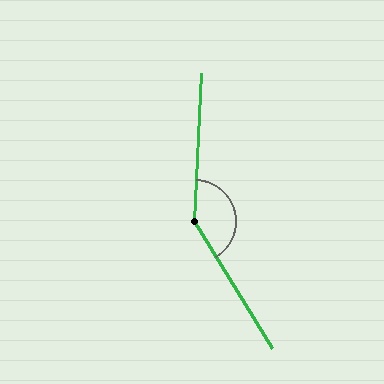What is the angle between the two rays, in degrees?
Approximately 146 degrees.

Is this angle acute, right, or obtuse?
It is obtuse.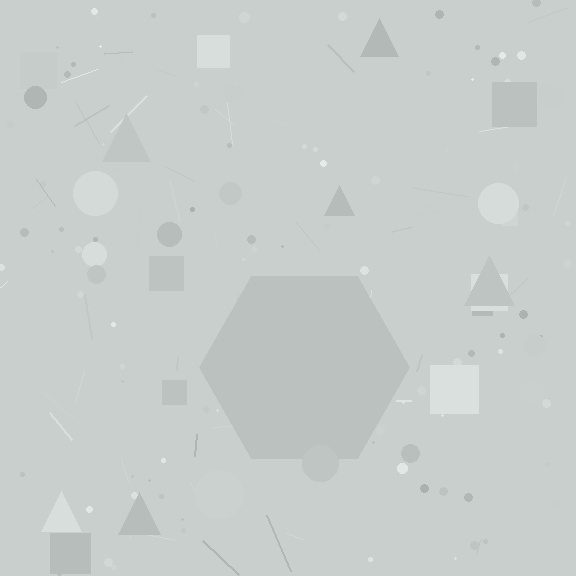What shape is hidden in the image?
A hexagon is hidden in the image.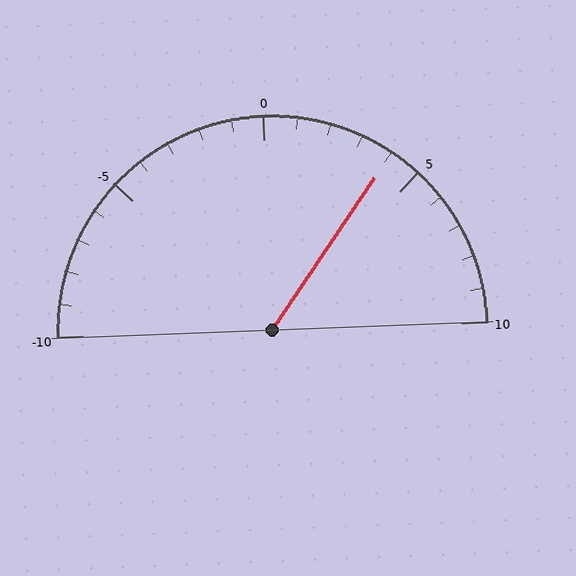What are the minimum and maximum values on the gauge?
The gauge ranges from -10 to 10.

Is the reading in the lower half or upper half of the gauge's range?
The reading is in the upper half of the range (-10 to 10).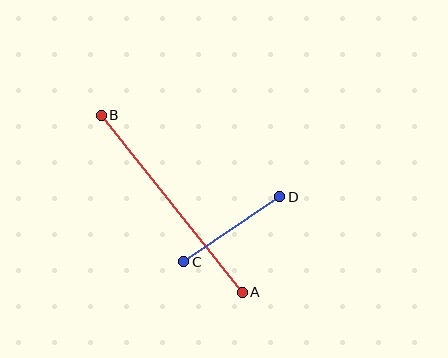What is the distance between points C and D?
The distance is approximately 116 pixels.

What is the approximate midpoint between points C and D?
The midpoint is at approximately (232, 229) pixels.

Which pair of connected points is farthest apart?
Points A and B are farthest apart.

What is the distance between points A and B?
The distance is approximately 227 pixels.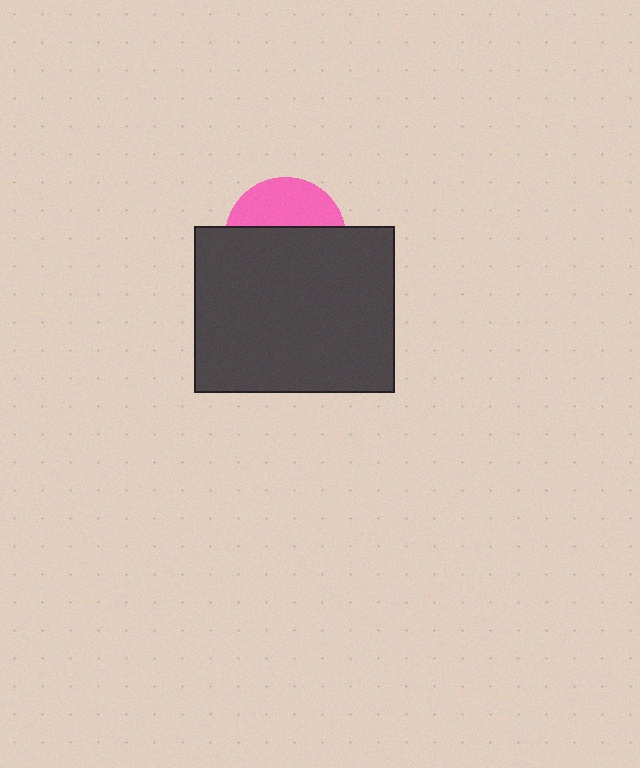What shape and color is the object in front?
The object in front is a dark gray rectangle.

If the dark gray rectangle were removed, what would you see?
You would see the complete pink circle.